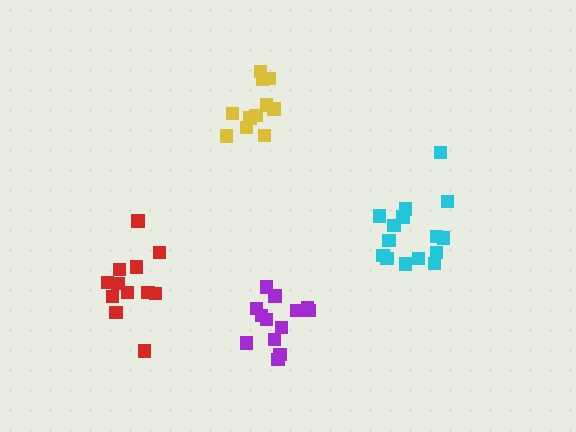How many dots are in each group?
Group 1: 15 dots, Group 2: 12 dots, Group 3: 13 dots, Group 4: 11 dots (51 total).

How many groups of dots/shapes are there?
There are 4 groups.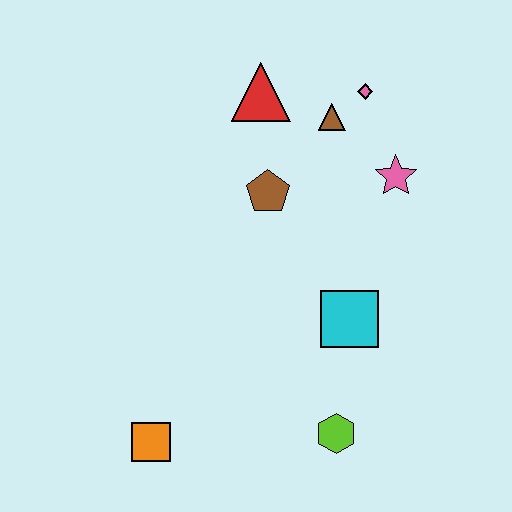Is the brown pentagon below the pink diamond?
Yes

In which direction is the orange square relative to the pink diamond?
The orange square is below the pink diamond.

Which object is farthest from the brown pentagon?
The orange square is farthest from the brown pentagon.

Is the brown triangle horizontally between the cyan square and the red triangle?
Yes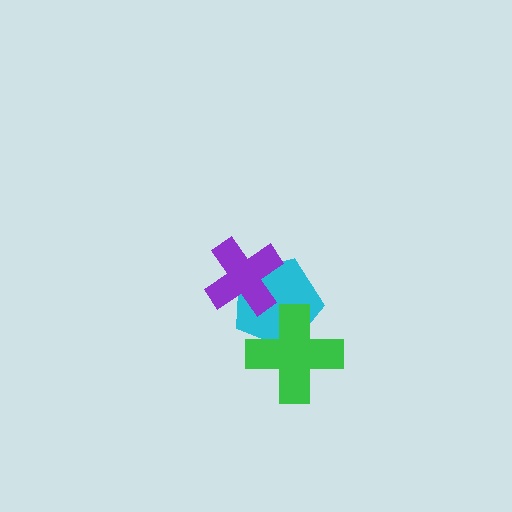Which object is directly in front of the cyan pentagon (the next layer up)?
The purple cross is directly in front of the cyan pentagon.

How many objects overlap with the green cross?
1 object overlaps with the green cross.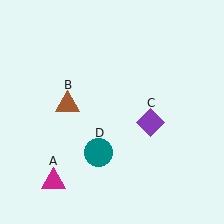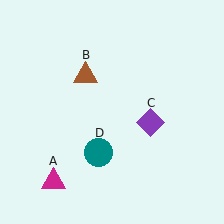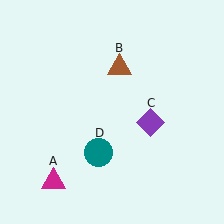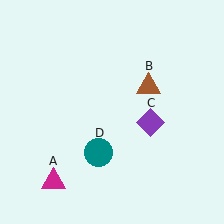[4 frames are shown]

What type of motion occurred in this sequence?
The brown triangle (object B) rotated clockwise around the center of the scene.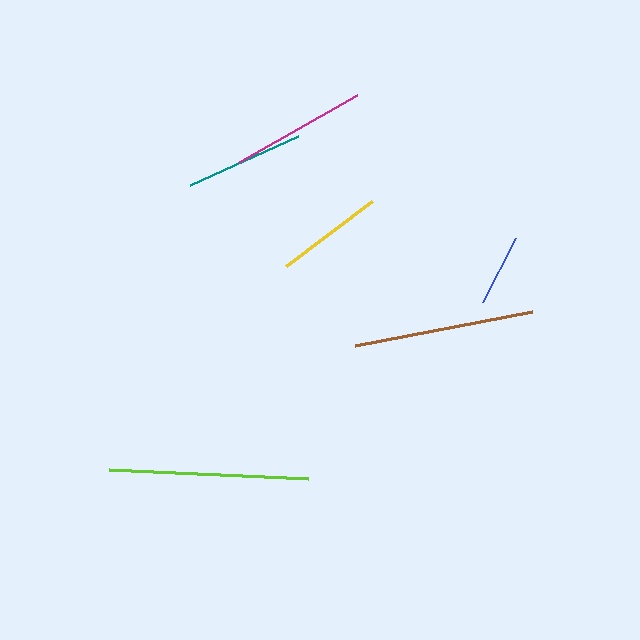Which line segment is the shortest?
The blue line is the shortest at approximately 73 pixels.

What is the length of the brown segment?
The brown segment is approximately 181 pixels long.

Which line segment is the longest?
The lime line is the longest at approximately 200 pixels.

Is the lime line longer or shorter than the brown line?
The lime line is longer than the brown line.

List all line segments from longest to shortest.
From longest to shortest: lime, brown, magenta, teal, yellow, blue.